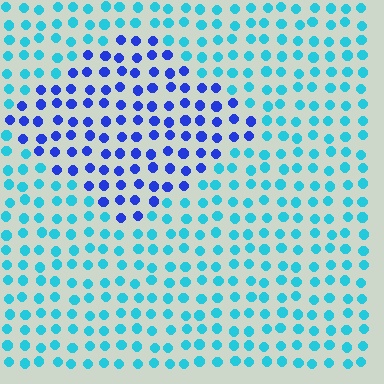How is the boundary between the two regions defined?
The boundary is defined purely by a slight shift in hue (about 47 degrees). Spacing, size, and orientation are identical on both sides.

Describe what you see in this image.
The image is filled with small cyan elements in a uniform arrangement. A diamond-shaped region is visible where the elements are tinted to a slightly different hue, forming a subtle color boundary.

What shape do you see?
I see a diamond.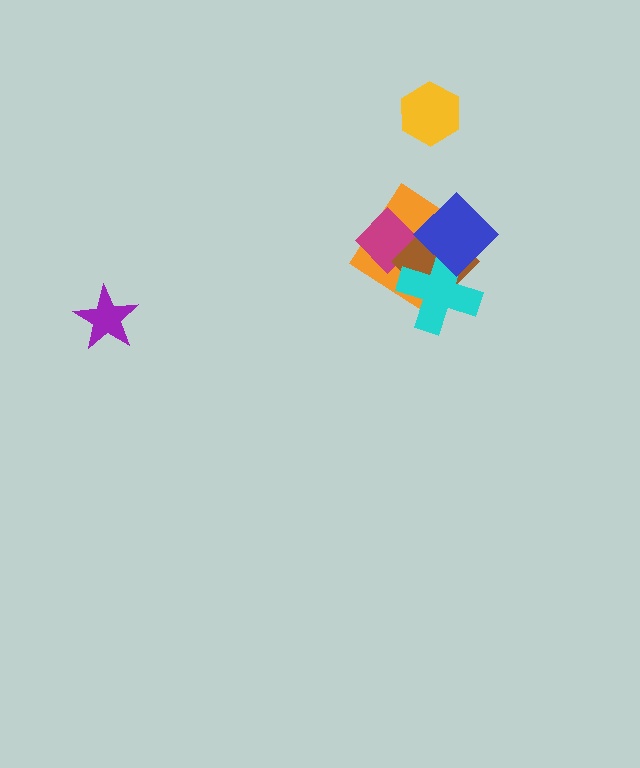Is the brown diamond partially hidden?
Yes, it is partially covered by another shape.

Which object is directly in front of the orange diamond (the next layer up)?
The magenta diamond is directly in front of the orange diamond.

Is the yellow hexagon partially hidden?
No, no other shape covers it.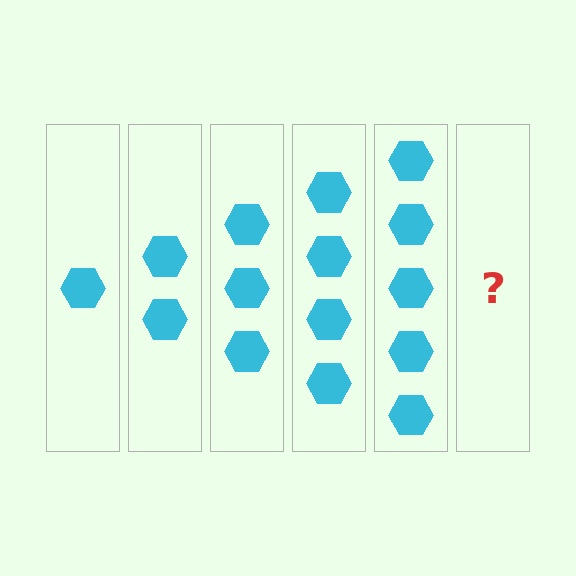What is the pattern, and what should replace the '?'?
The pattern is that each step adds one more hexagon. The '?' should be 6 hexagons.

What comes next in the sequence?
The next element should be 6 hexagons.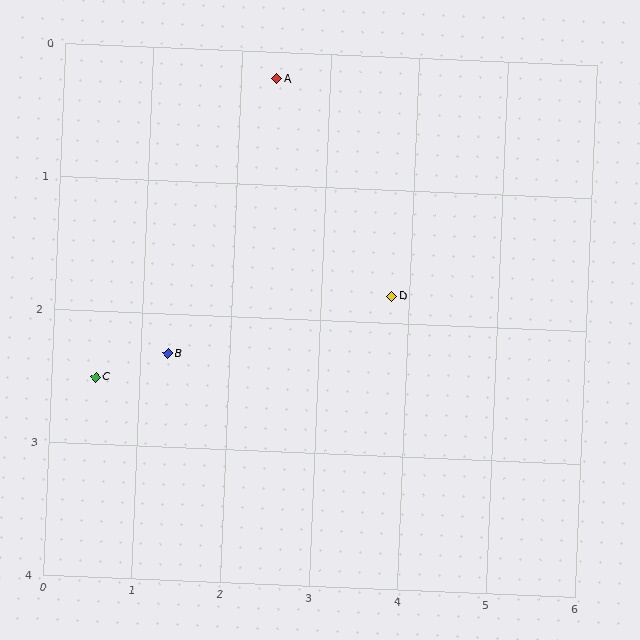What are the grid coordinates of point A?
Point A is at approximately (2.4, 0.2).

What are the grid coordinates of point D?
Point D is at approximately (3.8, 1.8).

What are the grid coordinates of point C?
Point C is at approximately (0.5, 2.5).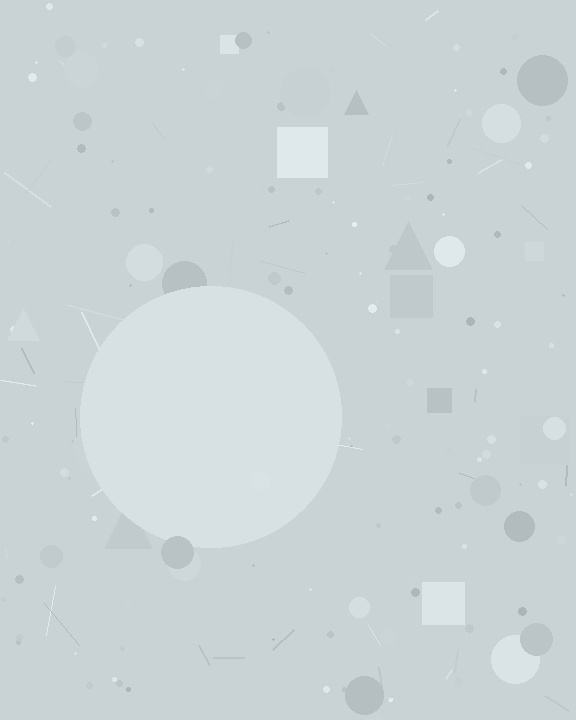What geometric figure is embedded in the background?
A circle is embedded in the background.